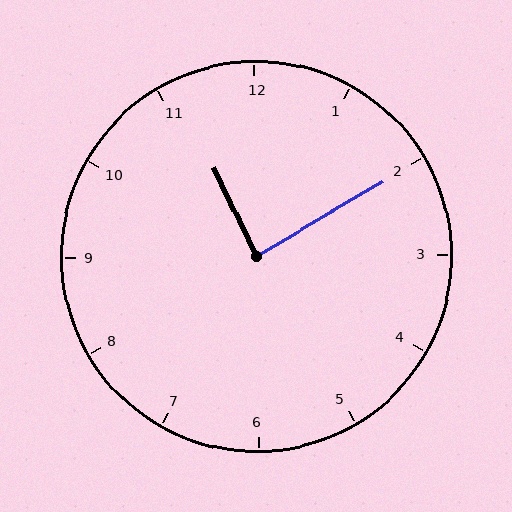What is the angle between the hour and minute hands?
Approximately 85 degrees.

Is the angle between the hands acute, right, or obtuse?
It is right.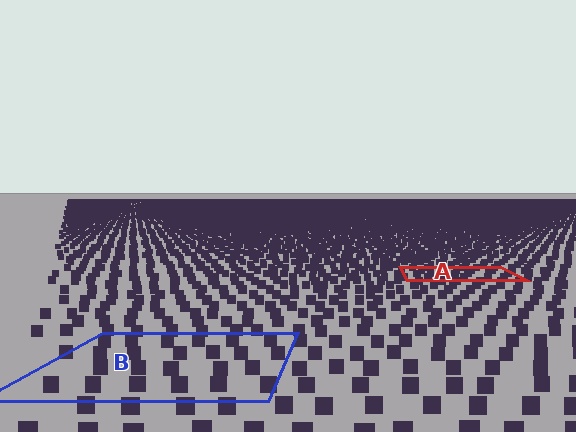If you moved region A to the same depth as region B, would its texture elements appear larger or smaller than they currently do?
They would appear larger. At a closer depth, the same texture elements are projected at a bigger on-screen size.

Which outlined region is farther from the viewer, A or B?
Region A is farther from the viewer — the texture elements inside it appear smaller and more densely packed.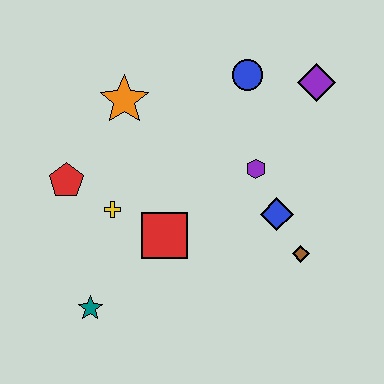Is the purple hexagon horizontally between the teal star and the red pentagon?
No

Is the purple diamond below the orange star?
No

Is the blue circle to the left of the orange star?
No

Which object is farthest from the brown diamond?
The red pentagon is farthest from the brown diamond.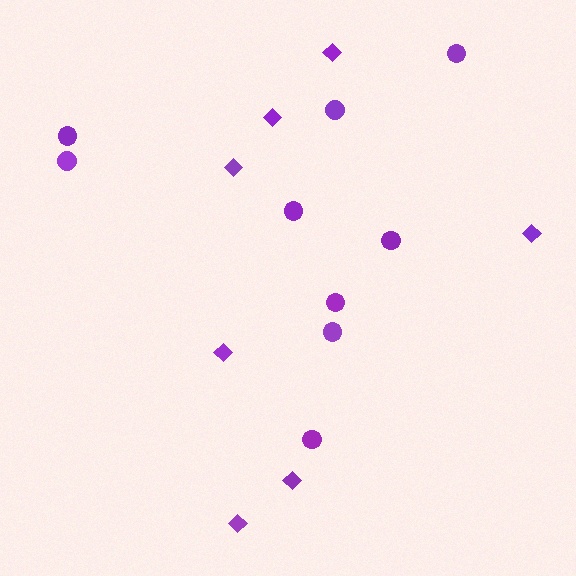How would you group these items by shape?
There are 2 groups: one group of circles (9) and one group of diamonds (7).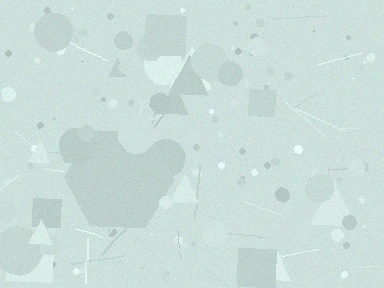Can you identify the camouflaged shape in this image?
The camouflaged shape is a hexagon.